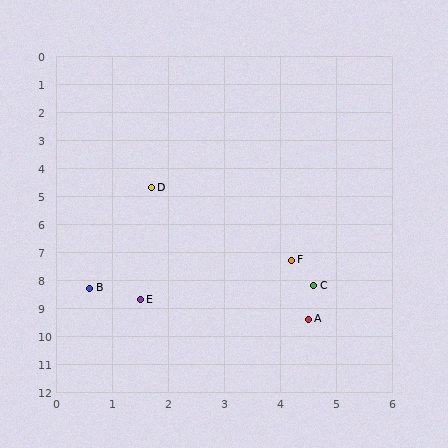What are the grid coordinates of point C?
Point C is at approximately (4.6, 8.2).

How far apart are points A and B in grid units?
Points A and B are about 4.1 grid units apart.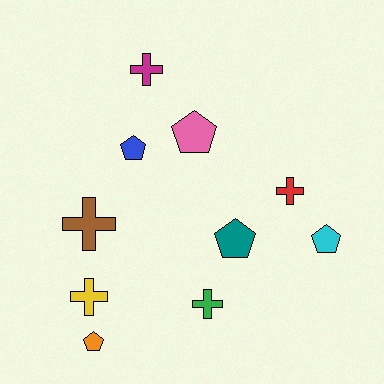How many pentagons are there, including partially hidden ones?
There are 5 pentagons.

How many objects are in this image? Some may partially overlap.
There are 10 objects.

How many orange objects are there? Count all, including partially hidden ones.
There is 1 orange object.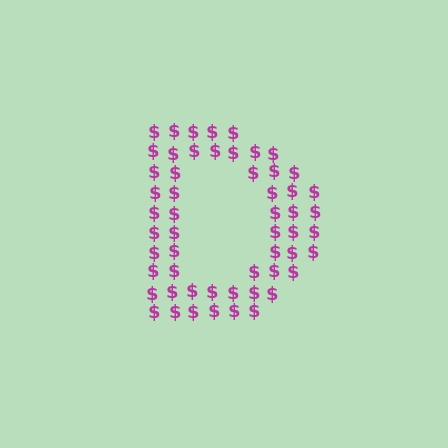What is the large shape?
The large shape is the letter D.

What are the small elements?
The small elements are dollar signs.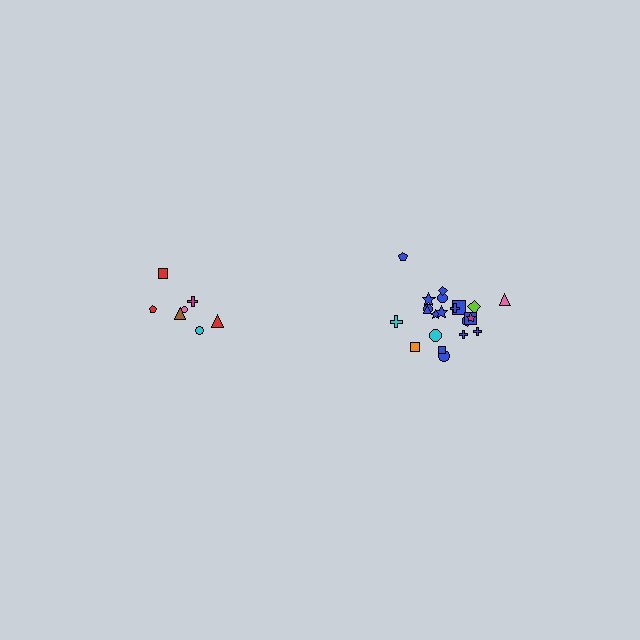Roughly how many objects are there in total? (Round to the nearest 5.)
Roughly 30 objects in total.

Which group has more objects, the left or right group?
The right group.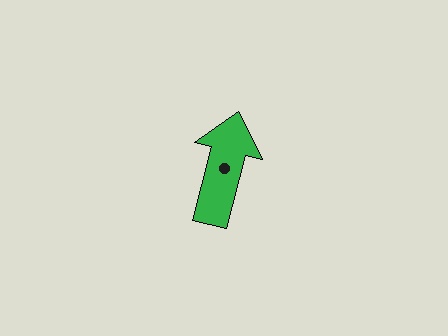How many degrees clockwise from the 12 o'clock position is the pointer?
Approximately 14 degrees.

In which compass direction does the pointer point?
North.